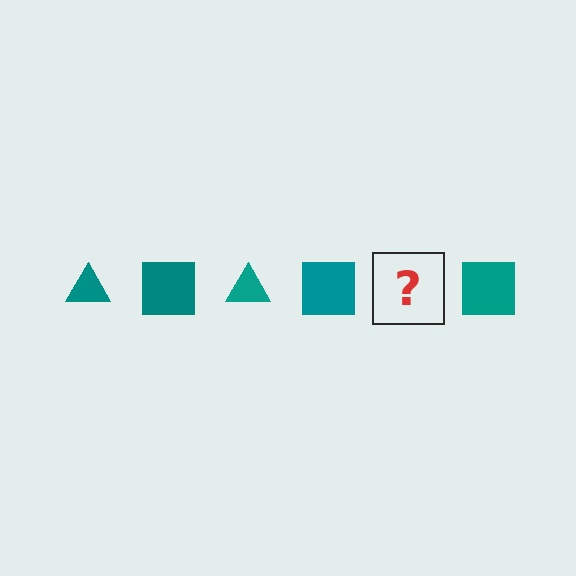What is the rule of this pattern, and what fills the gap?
The rule is that the pattern cycles through triangle, square shapes in teal. The gap should be filled with a teal triangle.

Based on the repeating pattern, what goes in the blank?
The blank should be a teal triangle.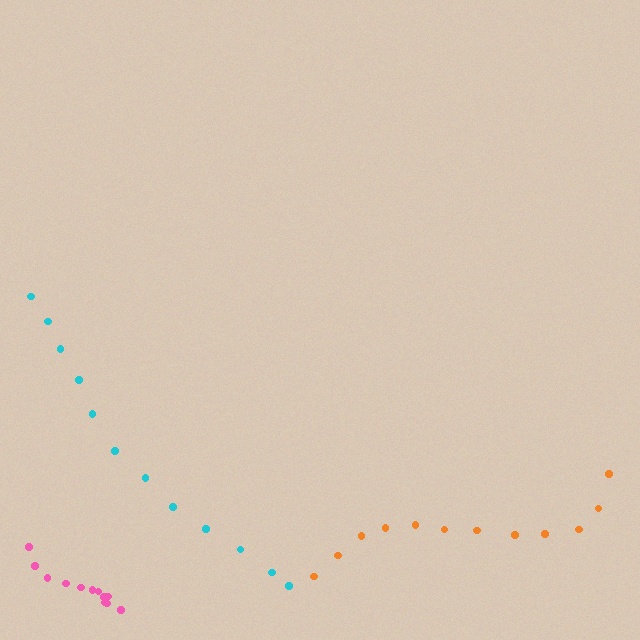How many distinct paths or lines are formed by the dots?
There are 3 distinct paths.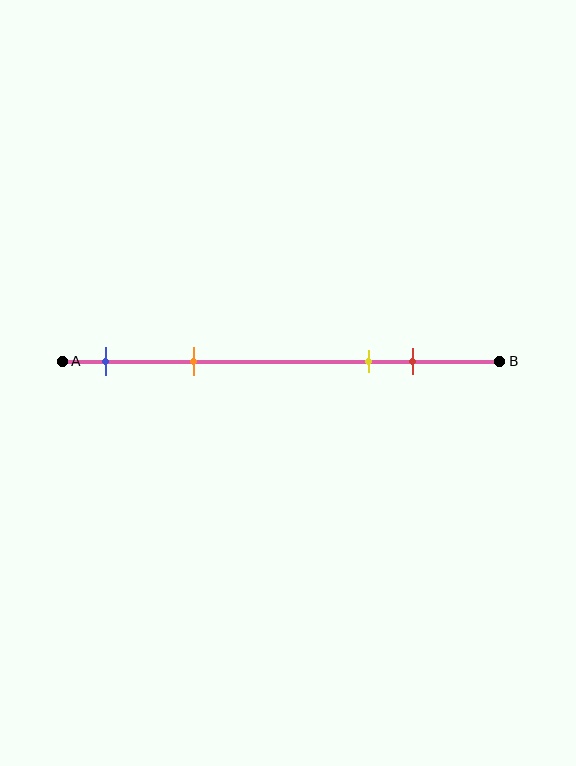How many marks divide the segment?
There are 4 marks dividing the segment.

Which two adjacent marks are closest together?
The yellow and red marks are the closest adjacent pair.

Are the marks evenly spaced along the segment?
No, the marks are not evenly spaced.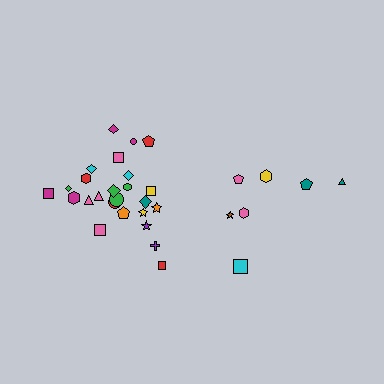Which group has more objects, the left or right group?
The left group.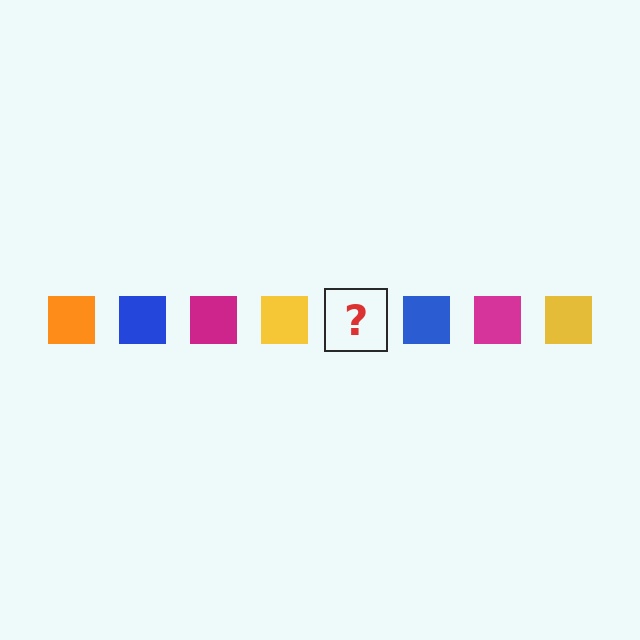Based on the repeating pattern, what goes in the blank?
The blank should be an orange square.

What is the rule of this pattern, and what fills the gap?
The rule is that the pattern cycles through orange, blue, magenta, yellow squares. The gap should be filled with an orange square.